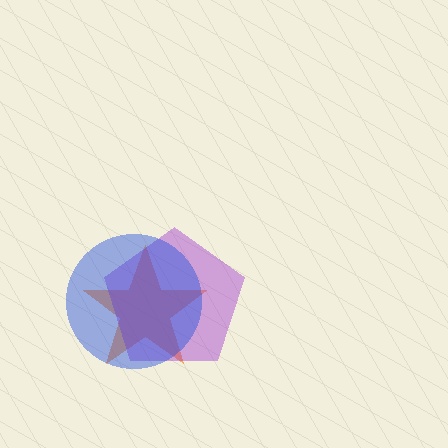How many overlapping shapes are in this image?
There are 3 overlapping shapes in the image.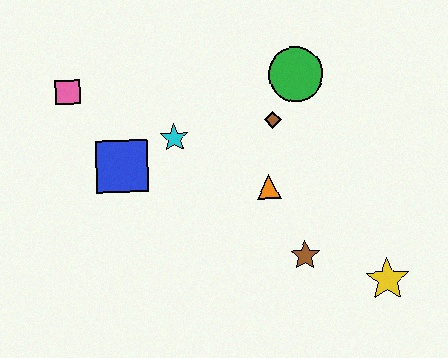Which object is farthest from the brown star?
The pink square is farthest from the brown star.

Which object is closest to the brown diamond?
The green circle is closest to the brown diamond.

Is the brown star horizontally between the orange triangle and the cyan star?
No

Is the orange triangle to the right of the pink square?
Yes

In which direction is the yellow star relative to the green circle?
The yellow star is below the green circle.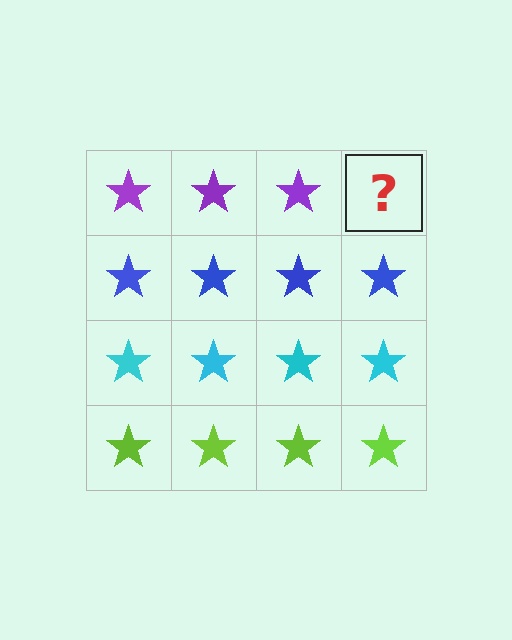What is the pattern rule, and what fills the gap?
The rule is that each row has a consistent color. The gap should be filled with a purple star.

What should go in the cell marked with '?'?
The missing cell should contain a purple star.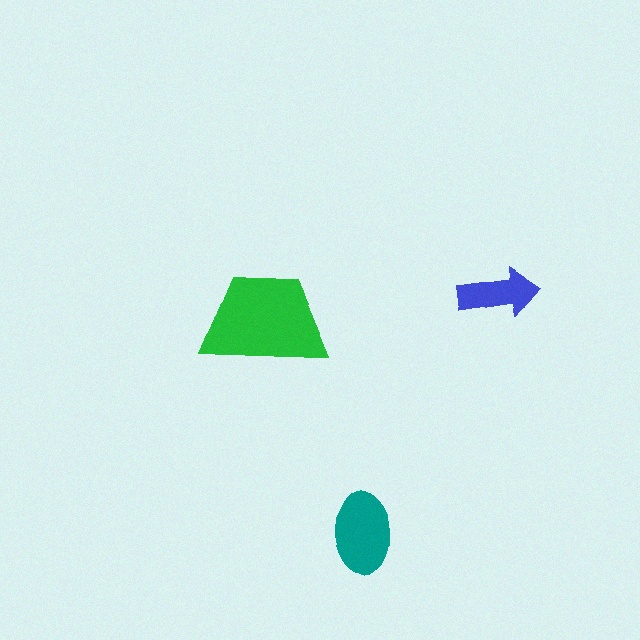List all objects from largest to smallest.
The green trapezoid, the teal ellipse, the blue arrow.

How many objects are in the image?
There are 3 objects in the image.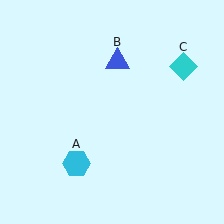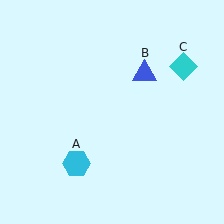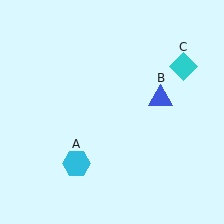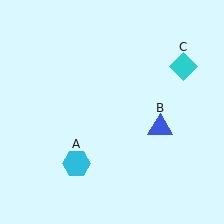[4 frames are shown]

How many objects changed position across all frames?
1 object changed position: blue triangle (object B).